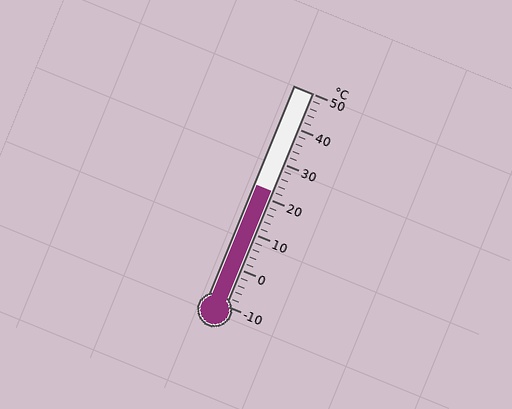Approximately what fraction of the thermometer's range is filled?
The thermometer is filled to approximately 55% of its range.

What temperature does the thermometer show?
The thermometer shows approximately 22°C.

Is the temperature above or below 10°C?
The temperature is above 10°C.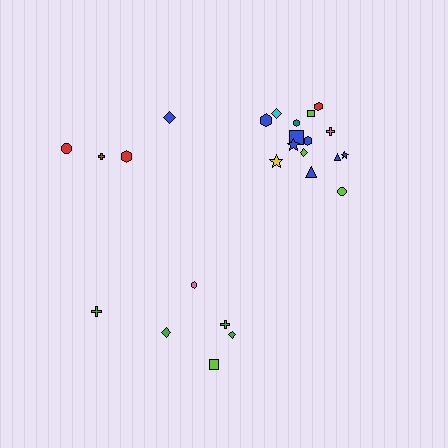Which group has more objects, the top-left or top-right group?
The top-right group.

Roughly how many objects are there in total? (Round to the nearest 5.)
Roughly 25 objects in total.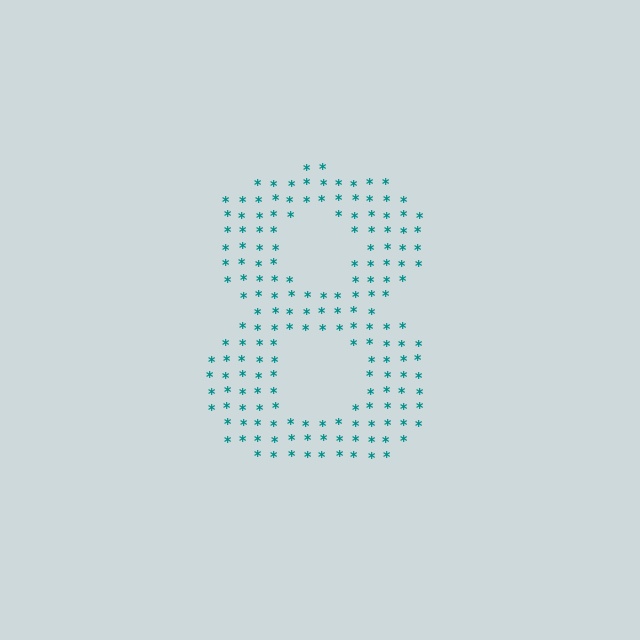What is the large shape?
The large shape is the digit 8.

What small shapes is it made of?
It is made of small asterisks.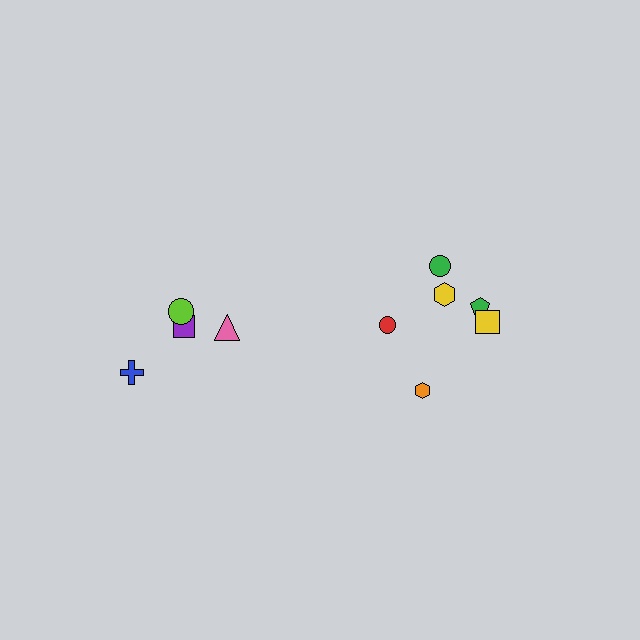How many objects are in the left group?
There are 4 objects.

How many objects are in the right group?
There are 6 objects.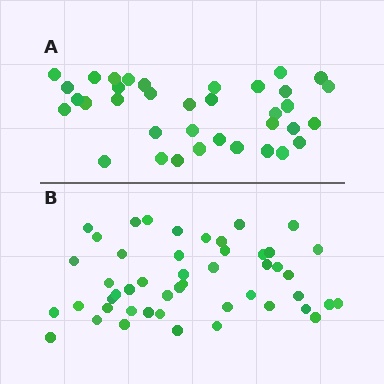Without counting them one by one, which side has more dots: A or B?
Region B (the bottom region) has more dots.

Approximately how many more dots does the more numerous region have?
Region B has roughly 12 or so more dots than region A.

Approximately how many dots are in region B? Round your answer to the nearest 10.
About 50 dots. (The exact count is 48, which rounds to 50.)